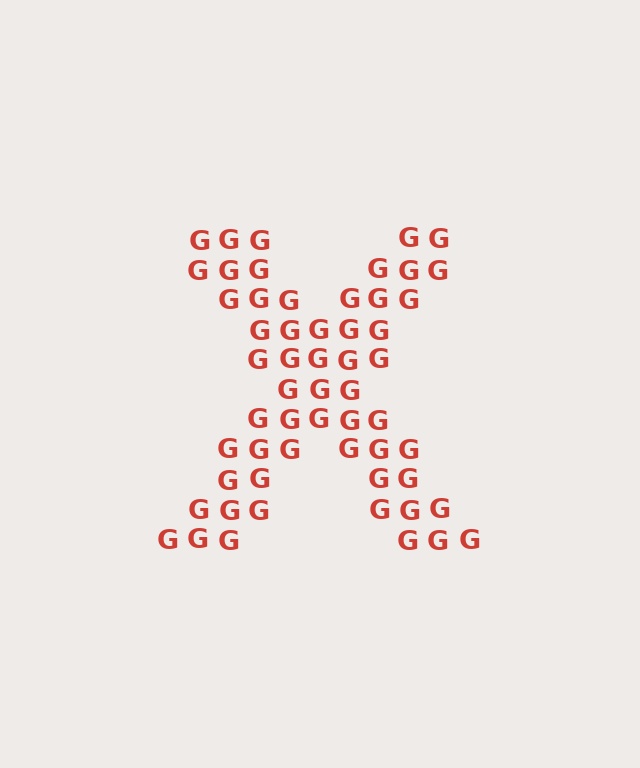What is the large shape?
The large shape is the letter X.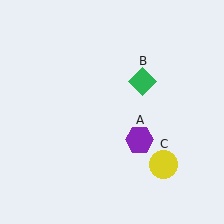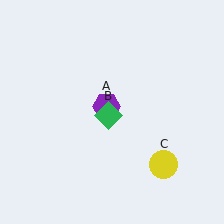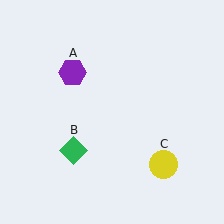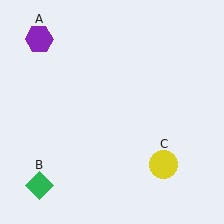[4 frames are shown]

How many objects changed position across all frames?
2 objects changed position: purple hexagon (object A), green diamond (object B).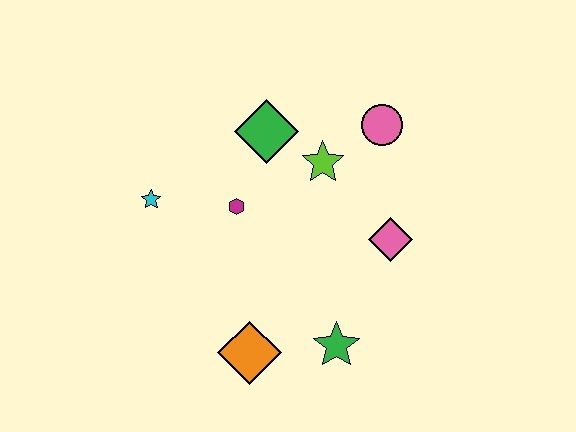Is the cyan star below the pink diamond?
No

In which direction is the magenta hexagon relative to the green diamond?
The magenta hexagon is below the green diamond.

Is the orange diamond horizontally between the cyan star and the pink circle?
Yes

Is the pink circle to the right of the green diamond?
Yes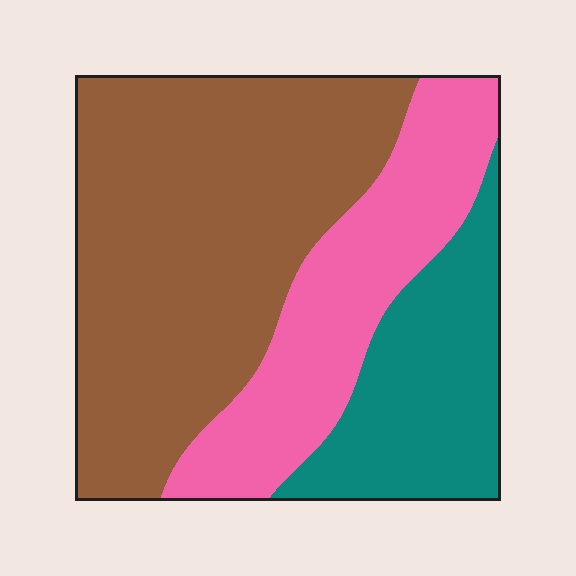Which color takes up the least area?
Teal, at roughly 20%.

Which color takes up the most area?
Brown, at roughly 50%.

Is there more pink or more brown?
Brown.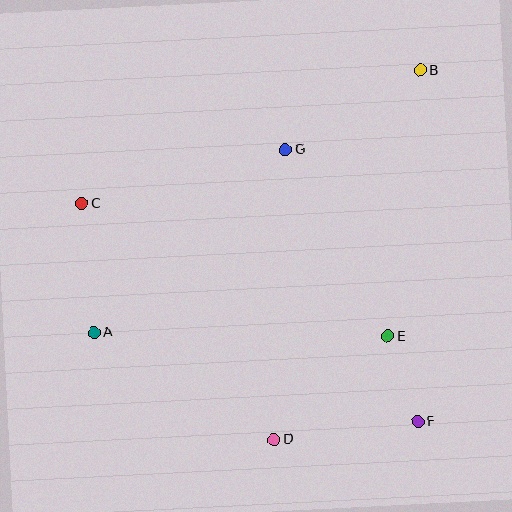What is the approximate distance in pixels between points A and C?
The distance between A and C is approximately 129 pixels.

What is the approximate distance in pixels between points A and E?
The distance between A and E is approximately 294 pixels.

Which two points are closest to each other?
Points E and F are closest to each other.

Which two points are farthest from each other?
Points A and B are farthest from each other.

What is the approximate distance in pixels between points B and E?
The distance between B and E is approximately 268 pixels.